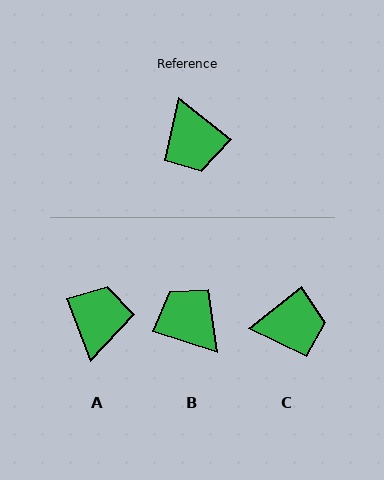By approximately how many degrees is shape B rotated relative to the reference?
Approximately 159 degrees clockwise.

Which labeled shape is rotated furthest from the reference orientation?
B, about 159 degrees away.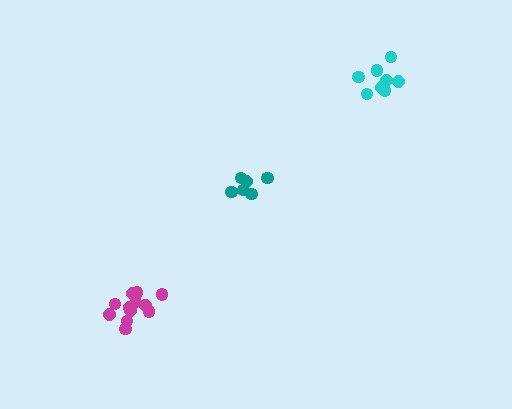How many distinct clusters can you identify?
There are 3 distinct clusters.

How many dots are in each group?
Group 1: 6 dots, Group 2: 8 dots, Group 3: 12 dots (26 total).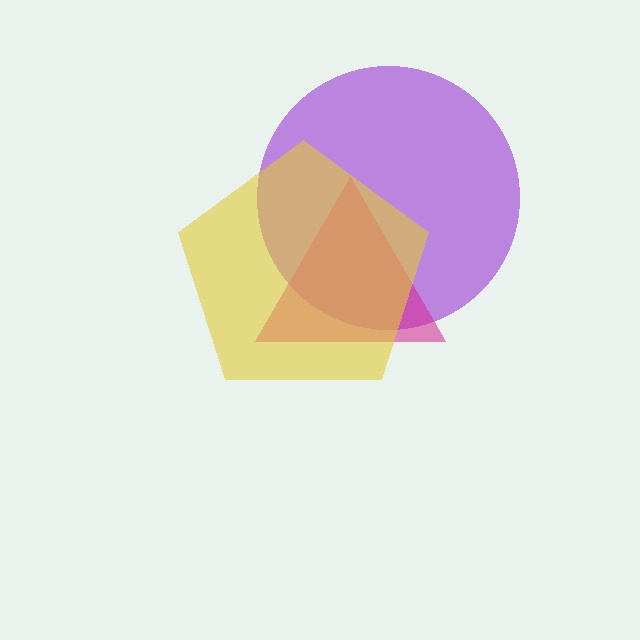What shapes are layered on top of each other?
The layered shapes are: a purple circle, a magenta triangle, a yellow pentagon.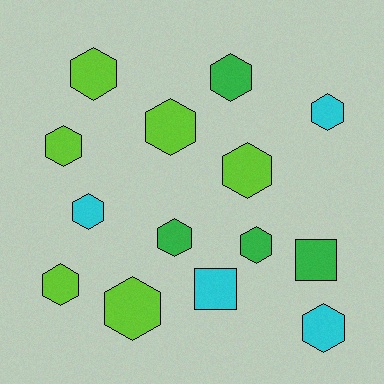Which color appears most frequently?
Lime, with 6 objects.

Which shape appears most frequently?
Hexagon, with 12 objects.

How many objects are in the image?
There are 14 objects.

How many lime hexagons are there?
There are 6 lime hexagons.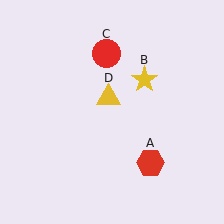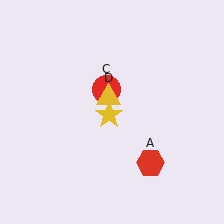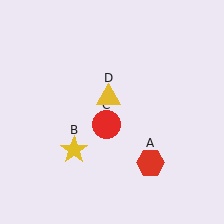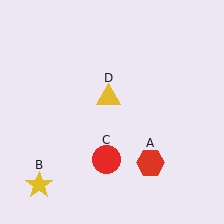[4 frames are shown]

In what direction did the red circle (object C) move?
The red circle (object C) moved down.